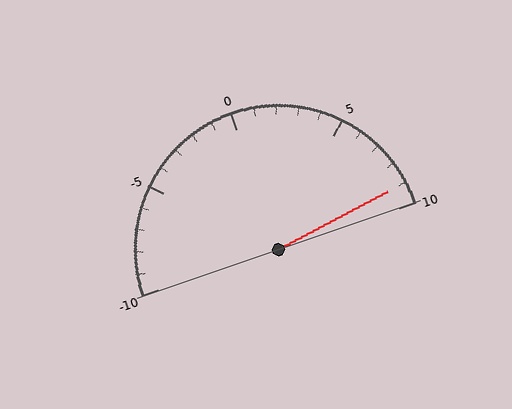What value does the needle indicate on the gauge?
The needle indicates approximately 9.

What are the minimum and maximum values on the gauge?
The gauge ranges from -10 to 10.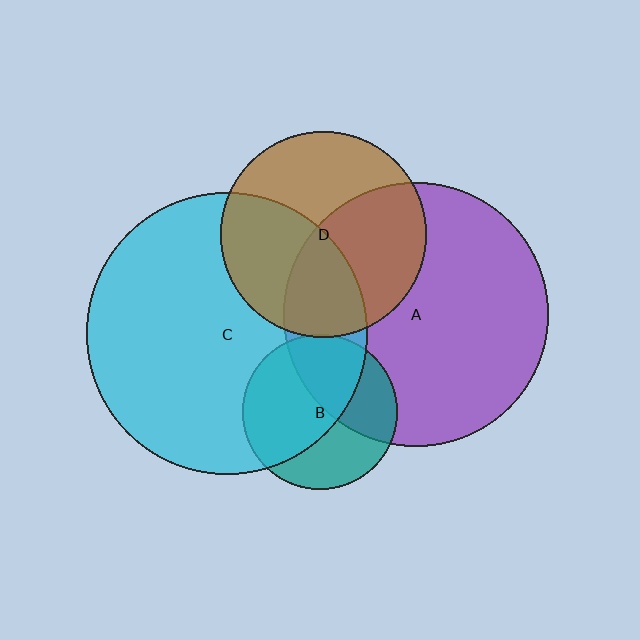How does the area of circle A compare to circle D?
Approximately 1.7 times.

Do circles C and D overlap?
Yes.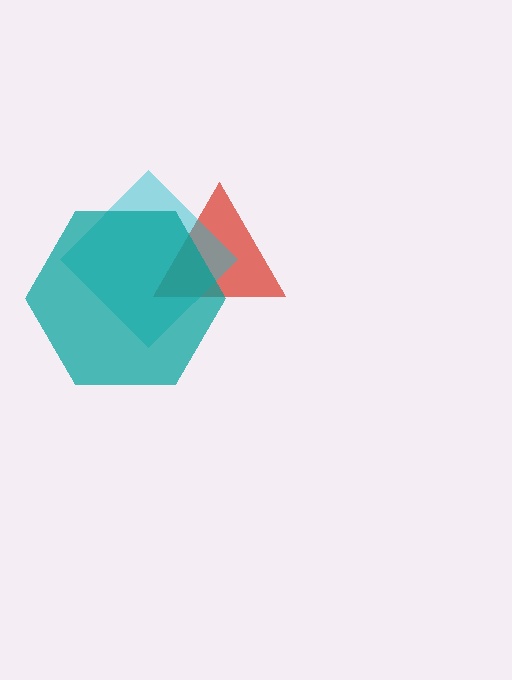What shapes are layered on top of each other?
The layered shapes are: a red triangle, a cyan diamond, a teal hexagon.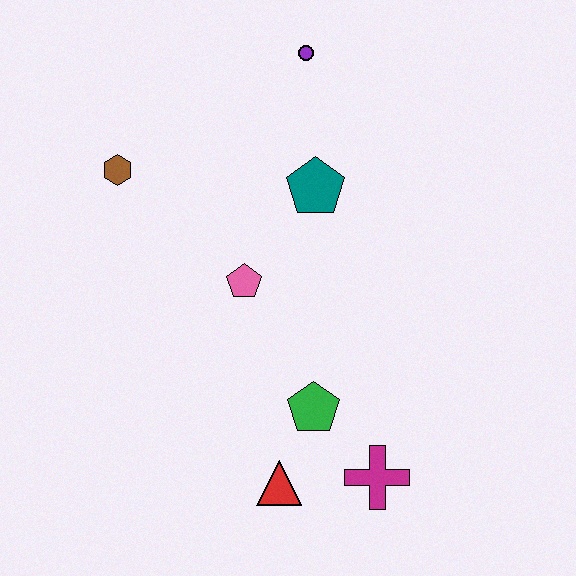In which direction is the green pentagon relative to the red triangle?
The green pentagon is above the red triangle.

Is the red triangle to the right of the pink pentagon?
Yes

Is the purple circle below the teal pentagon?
No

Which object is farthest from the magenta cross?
The purple circle is farthest from the magenta cross.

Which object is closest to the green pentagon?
The red triangle is closest to the green pentagon.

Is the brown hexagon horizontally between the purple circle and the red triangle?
No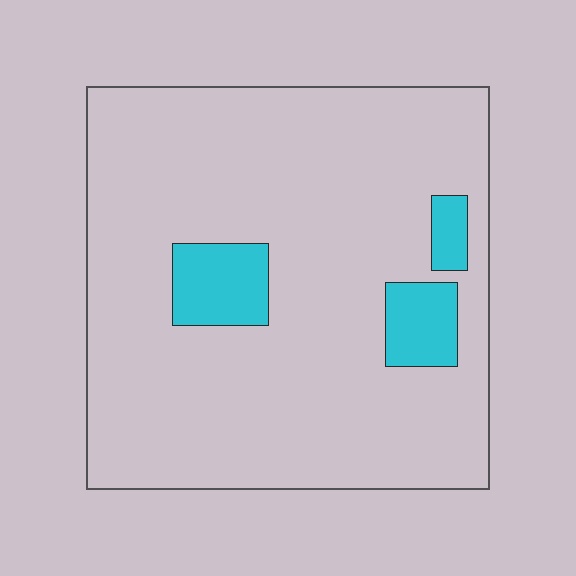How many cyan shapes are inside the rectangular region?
3.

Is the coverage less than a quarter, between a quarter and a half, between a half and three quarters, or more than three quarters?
Less than a quarter.